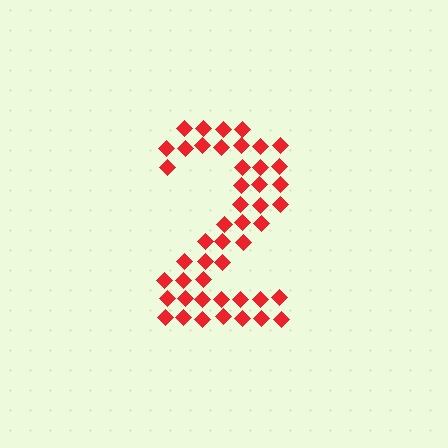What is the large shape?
The large shape is the digit 2.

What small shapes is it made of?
It is made of small diamonds.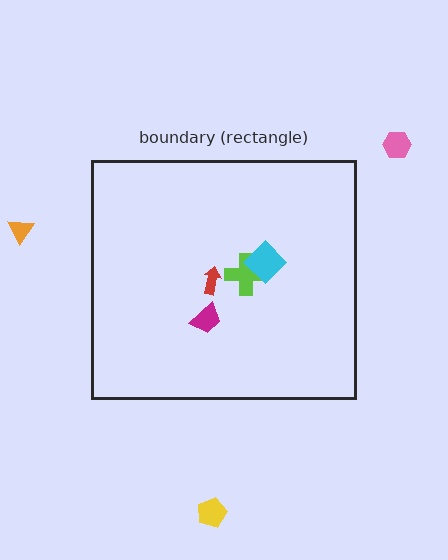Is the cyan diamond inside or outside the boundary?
Inside.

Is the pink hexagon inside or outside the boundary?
Outside.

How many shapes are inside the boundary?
4 inside, 3 outside.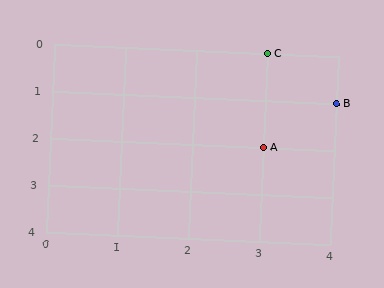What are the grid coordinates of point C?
Point C is at grid coordinates (3, 0).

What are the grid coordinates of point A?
Point A is at grid coordinates (3, 2).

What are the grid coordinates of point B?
Point B is at grid coordinates (4, 1).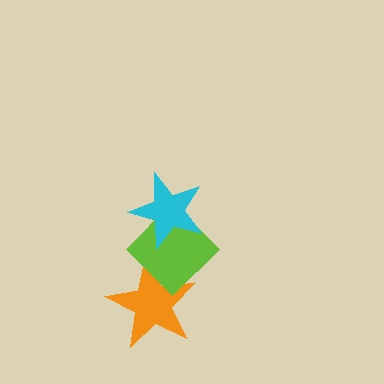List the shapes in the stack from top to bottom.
From top to bottom: the cyan star, the lime diamond, the orange star.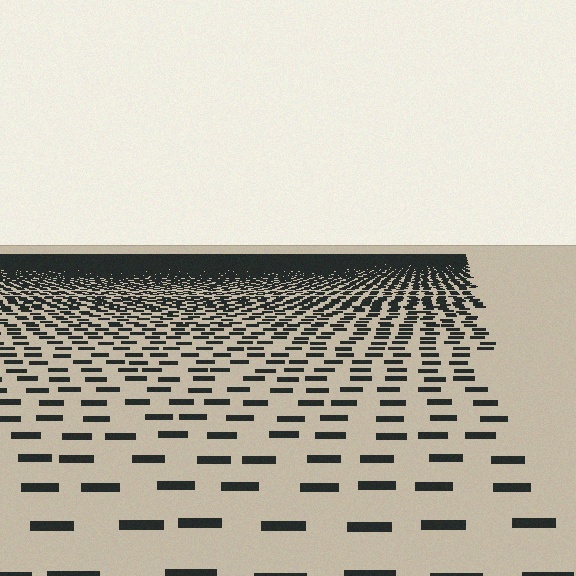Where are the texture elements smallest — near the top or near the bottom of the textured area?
Near the top.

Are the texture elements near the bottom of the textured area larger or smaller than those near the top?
Larger. Near the bottom, elements are closer to the viewer and appear at a bigger on-screen size.